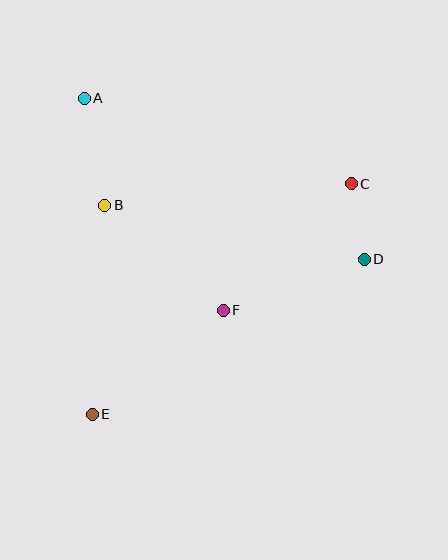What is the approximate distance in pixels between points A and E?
The distance between A and E is approximately 316 pixels.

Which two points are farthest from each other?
Points C and E are farthest from each other.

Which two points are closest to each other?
Points C and D are closest to each other.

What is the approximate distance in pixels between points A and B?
The distance between A and B is approximately 109 pixels.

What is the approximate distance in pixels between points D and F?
The distance between D and F is approximately 150 pixels.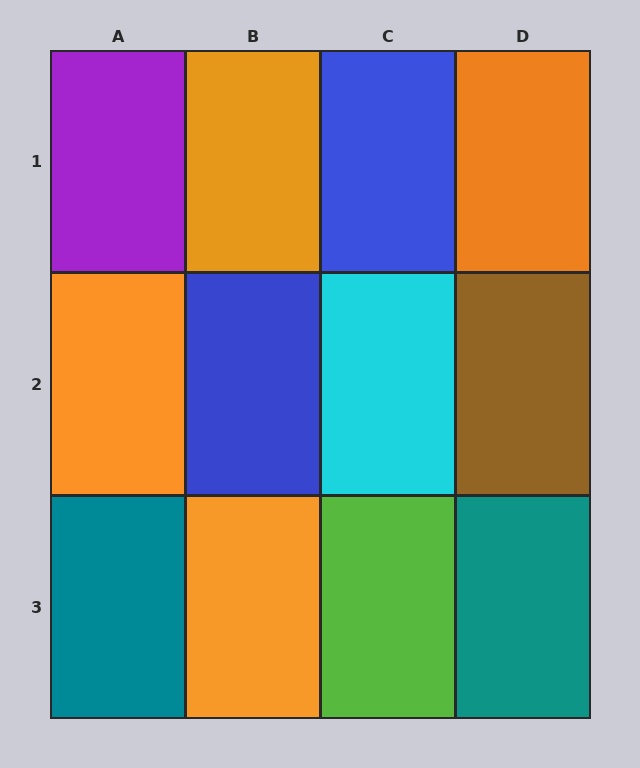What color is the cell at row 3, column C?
Lime.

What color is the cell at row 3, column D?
Teal.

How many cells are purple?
1 cell is purple.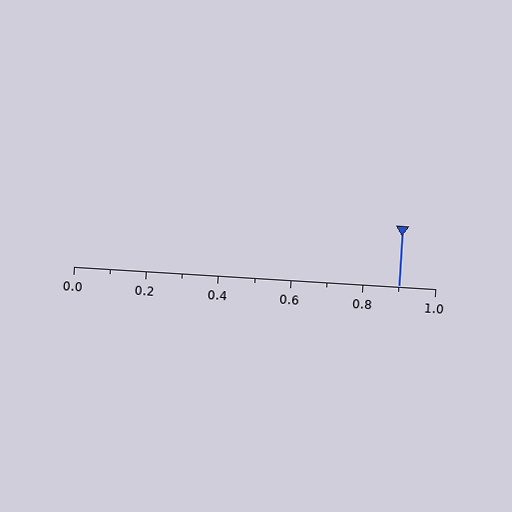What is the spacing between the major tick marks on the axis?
The major ticks are spaced 0.2 apart.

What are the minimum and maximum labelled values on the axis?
The axis runs from 0.0 to 1.0.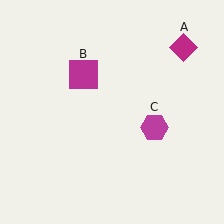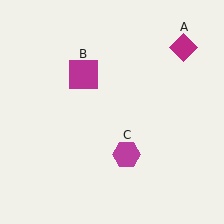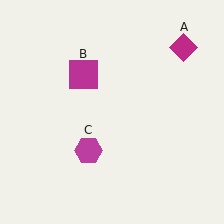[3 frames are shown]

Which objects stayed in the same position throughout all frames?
Magenta diamond (object A) and magenta square (object B) remained stationary.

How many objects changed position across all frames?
1 object changed position: magenta hexagon (object C).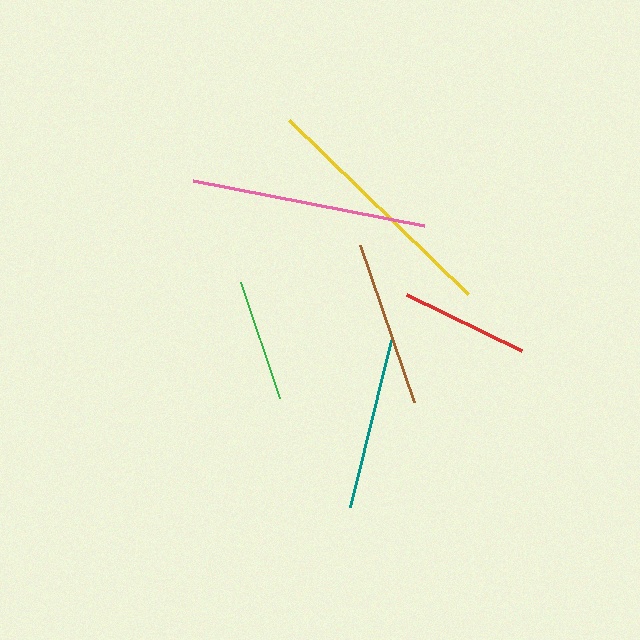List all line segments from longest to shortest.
From longest to shortest: yellow, pink, teal, brown, red, green.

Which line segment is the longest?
The yellow line is the longest at approximately 249 pixels.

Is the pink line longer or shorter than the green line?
The pink line is longer than the green line.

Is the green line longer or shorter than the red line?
The red line is longer than the green line.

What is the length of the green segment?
The green segment is approximately 122 pixels long.